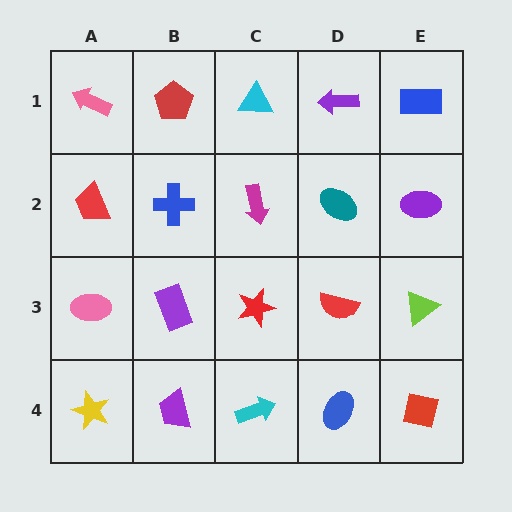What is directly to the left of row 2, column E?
A teal ellipse.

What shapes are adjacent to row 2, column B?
A red pentagon (row 1, column B), a purple rectangle (row 3, column B), a red trapezoid (row 2, column A), a magenta arrow (row 2, column C).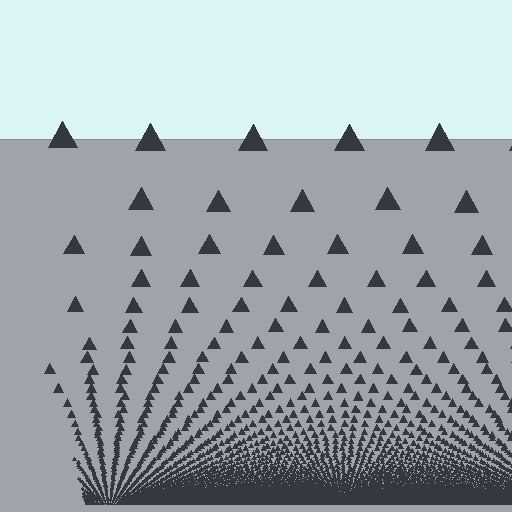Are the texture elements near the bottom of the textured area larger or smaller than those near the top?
Smaller. The gradient is inverted — elements near the bottom are smaller and denser.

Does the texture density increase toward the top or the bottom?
Density increases toward the bottom.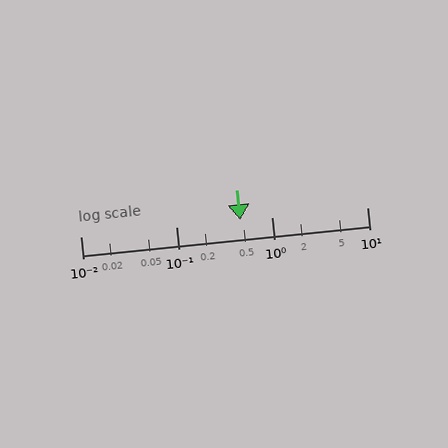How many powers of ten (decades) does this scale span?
The scale spans 3 decades, from 0.01 to 10.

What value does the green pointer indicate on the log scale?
The pointer indicates approximately 0.47.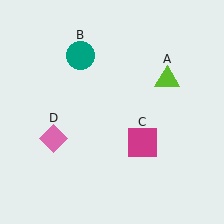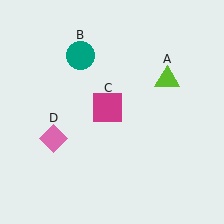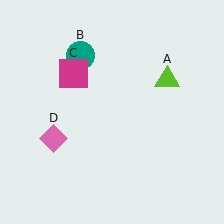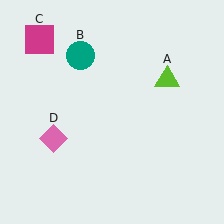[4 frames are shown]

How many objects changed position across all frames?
1 object changed position: magenta square (object C).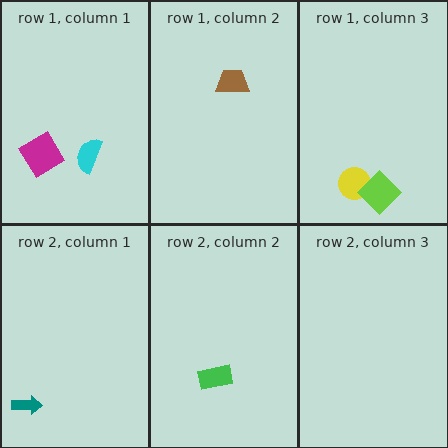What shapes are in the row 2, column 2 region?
The green rectangle.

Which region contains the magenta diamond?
The row 1, column 1 region.